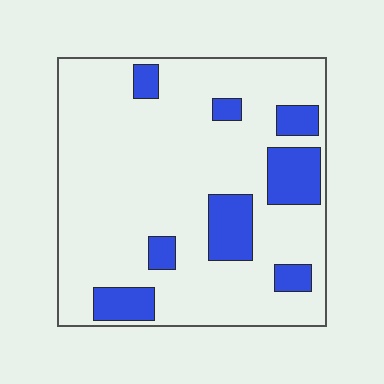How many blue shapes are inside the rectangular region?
8.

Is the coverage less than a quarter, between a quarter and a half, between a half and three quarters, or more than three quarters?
Less than a quarter.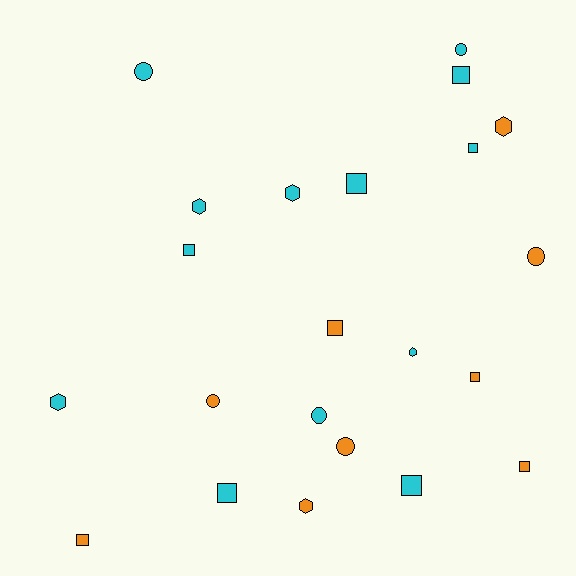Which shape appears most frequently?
Square, with 10 objects.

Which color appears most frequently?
Cyan, with 13 objects.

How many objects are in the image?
There are 22 objects.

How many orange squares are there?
There are 4 orange squares.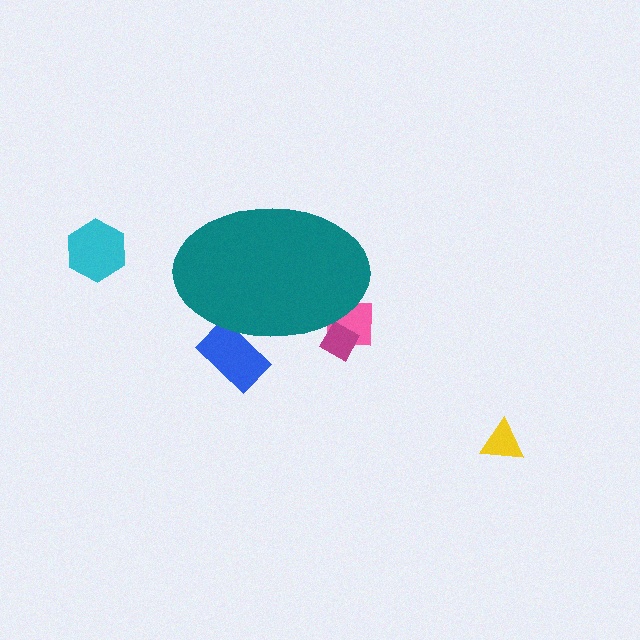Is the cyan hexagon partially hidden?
No, the cyan hexagon is fully visible.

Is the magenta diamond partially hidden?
Yes, the magenta diamond is partially hidden behind the teal ellipse.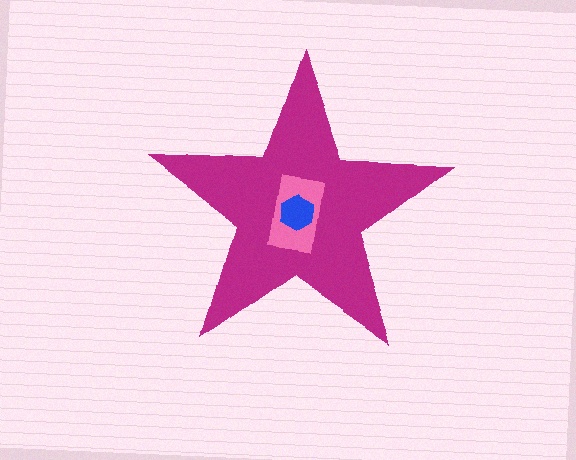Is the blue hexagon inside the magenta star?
Yes.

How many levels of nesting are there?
3.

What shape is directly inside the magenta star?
The pink rectangle.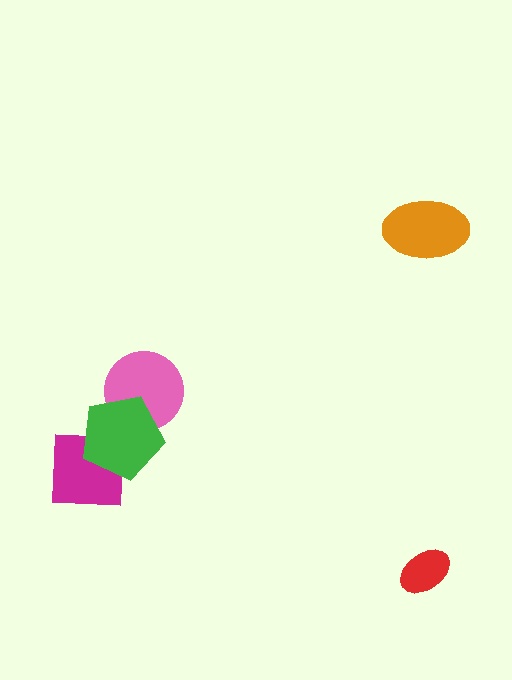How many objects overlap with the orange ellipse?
0 objects overlap with the orange ellipse.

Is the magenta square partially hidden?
Yes, it is partially covered by another shape.